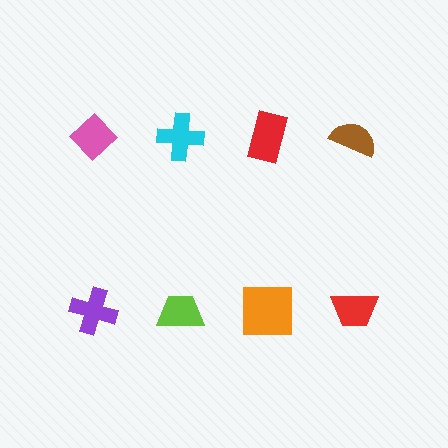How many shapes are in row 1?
4 shapes.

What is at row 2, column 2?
A lime trapezoid.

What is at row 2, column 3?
An orange square.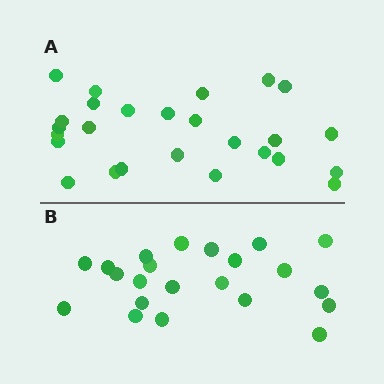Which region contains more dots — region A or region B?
Region A (the top region) has more dots.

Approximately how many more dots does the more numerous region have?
Region A has about 4 more dots than region B.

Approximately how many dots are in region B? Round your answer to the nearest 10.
About 20 dots. (The exact count is 22, which rounds to 20.)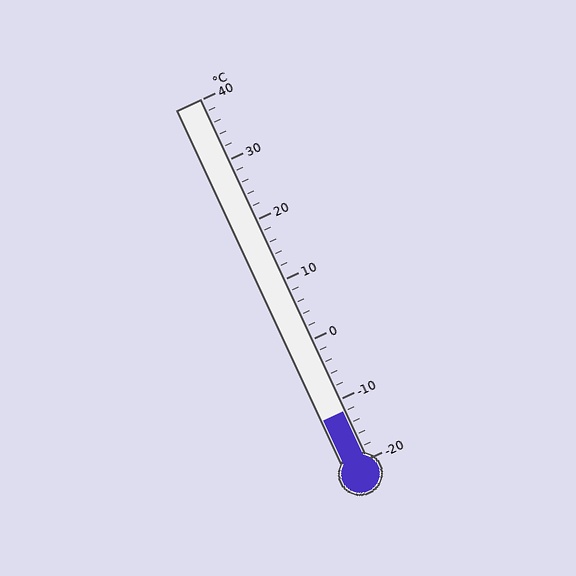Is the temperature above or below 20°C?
The temperature is below 20°C.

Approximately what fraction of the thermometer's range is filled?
The thermometer is filled to approximately 15% of its range.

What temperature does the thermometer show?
The thermometer shows approximately -12°C.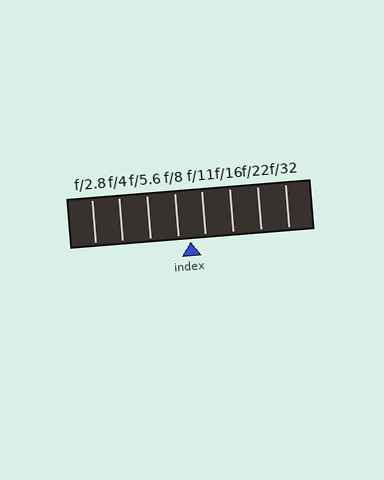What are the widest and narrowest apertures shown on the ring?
The widest aperture shown is f/2.8 and the narrowest is f/32.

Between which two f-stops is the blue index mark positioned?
The index mark is between f/8 and f/11.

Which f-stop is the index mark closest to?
The index mark is closest to f/8.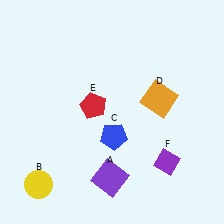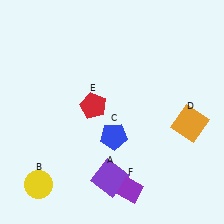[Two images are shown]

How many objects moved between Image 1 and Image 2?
2 objects moved between the two images.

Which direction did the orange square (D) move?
The orange square (D) moved right.